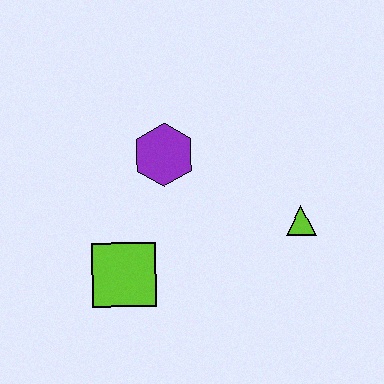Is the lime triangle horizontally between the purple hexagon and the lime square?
No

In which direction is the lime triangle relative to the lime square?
The lime triangle is to the right of the lime square.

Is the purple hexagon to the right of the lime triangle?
No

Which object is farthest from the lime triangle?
The lime square is farthest from the lime triangle.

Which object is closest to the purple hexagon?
The lime square is closest to the purple hexagon.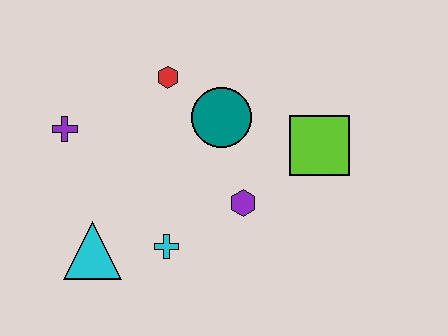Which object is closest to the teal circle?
The red hexagon is closest to the teal circle.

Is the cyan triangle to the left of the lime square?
Yes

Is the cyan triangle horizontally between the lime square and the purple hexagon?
No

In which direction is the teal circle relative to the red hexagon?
The teal circle is to the right of the red hexagon.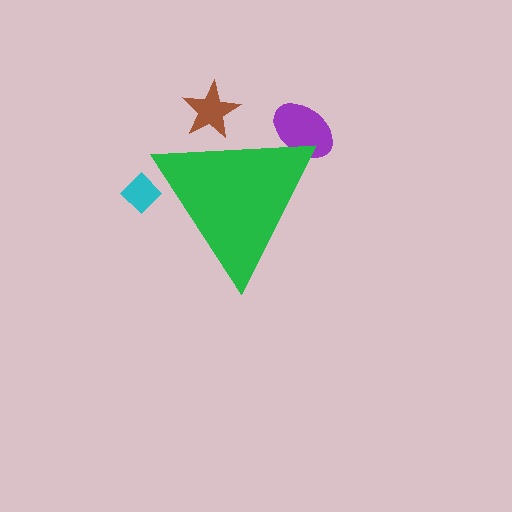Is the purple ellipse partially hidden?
Yes, the purple ellipse is partially hidden behind the green triangle.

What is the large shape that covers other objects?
A green triangle.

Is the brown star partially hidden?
Yes, the brown star is partially hidden behind the green triangle.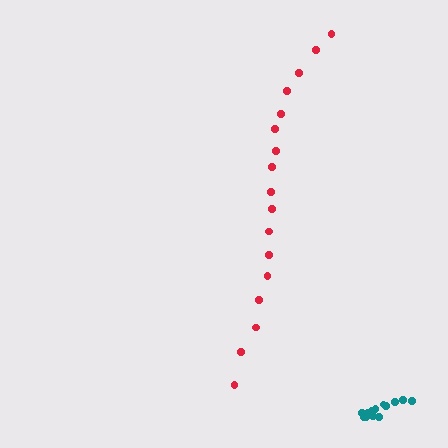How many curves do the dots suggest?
There are 2 distinct paths.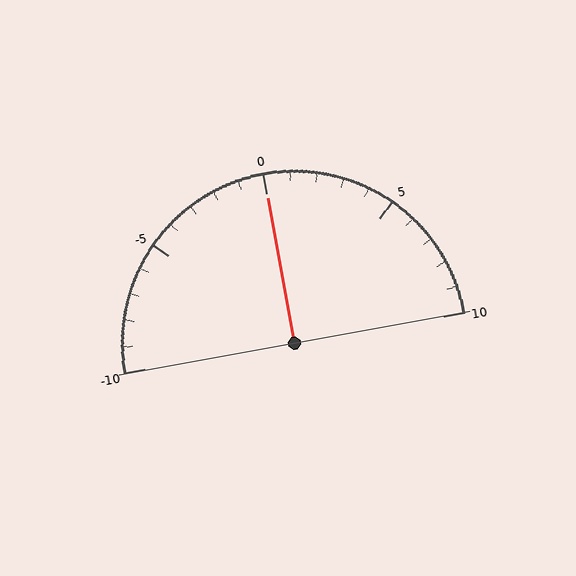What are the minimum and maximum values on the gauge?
The gauge ranges from -10 to 10.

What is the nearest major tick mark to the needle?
The nearest major tick mark is 0.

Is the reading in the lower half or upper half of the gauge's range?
The reading is in the upper half of the range (-10 to 10).